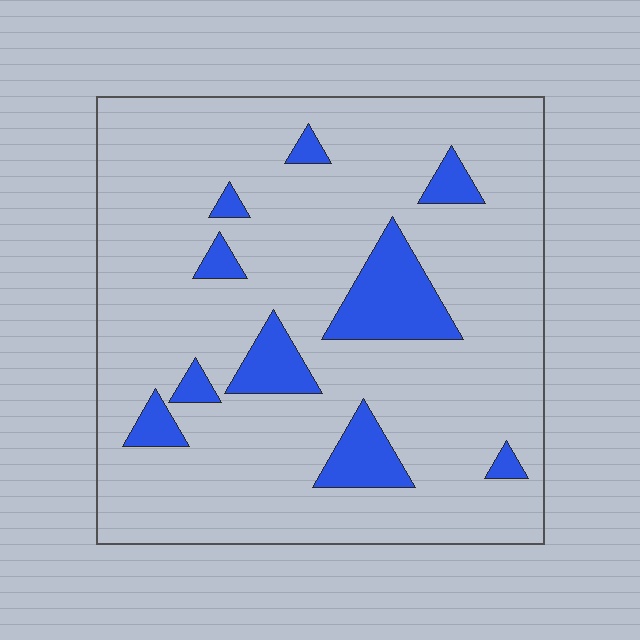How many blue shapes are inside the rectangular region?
10.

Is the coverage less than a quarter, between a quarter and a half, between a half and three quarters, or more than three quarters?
Less than a quarter.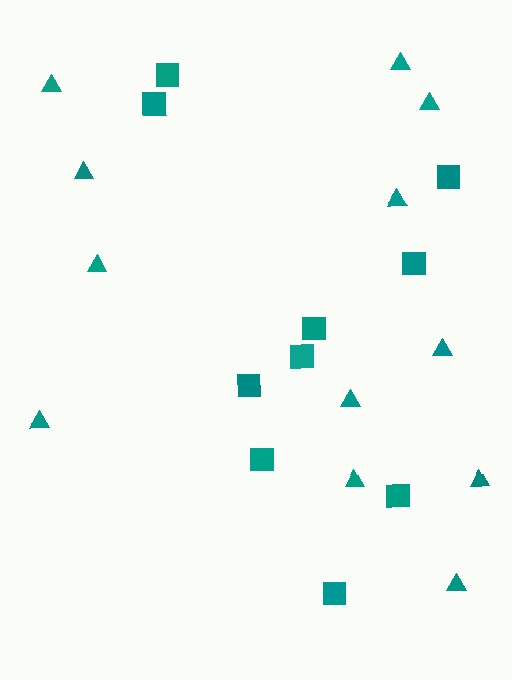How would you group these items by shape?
There are 2 groups: one group of squares (10) and one group of triangles (12).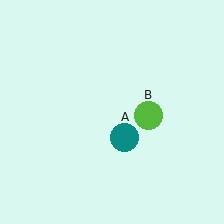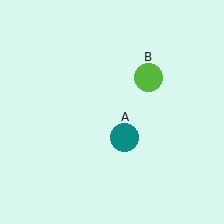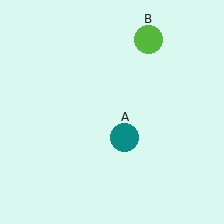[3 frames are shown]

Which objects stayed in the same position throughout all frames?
Teal circle (object A) remained stationary.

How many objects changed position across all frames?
1 object changed position: lime circle (object B).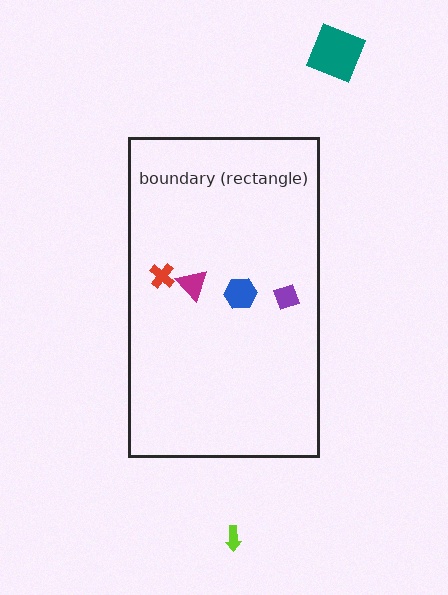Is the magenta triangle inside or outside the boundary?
Inside.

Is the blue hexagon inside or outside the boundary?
Inside.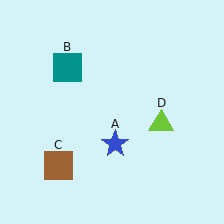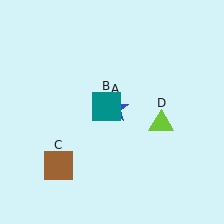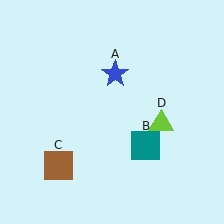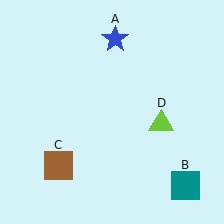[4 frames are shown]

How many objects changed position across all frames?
2 objects changed position: blue star (object A), teal square (object B).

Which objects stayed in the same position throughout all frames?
Brown square (object C) and lime triangle (object D) remained stationary.